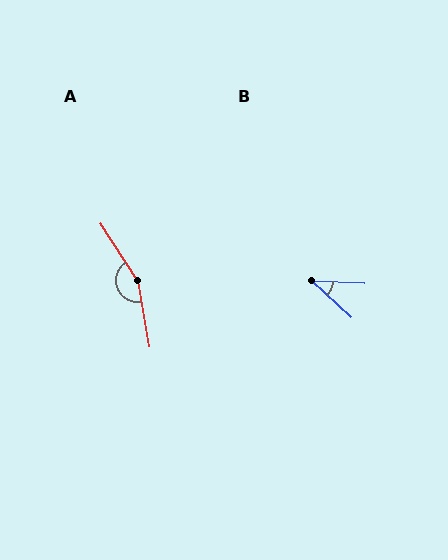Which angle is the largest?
A, at approximately 157 degrees.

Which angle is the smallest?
B, at approximately 41 degrees.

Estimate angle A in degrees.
Approximately 157 degrees.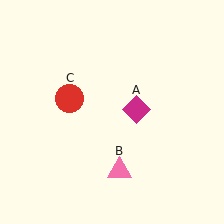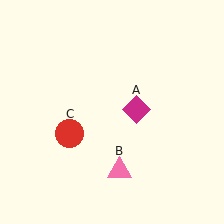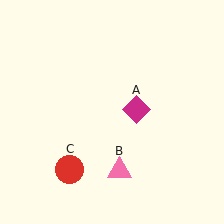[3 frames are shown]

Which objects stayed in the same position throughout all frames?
Magenta diamond (object A) and pink triangle (object B) remained stationary.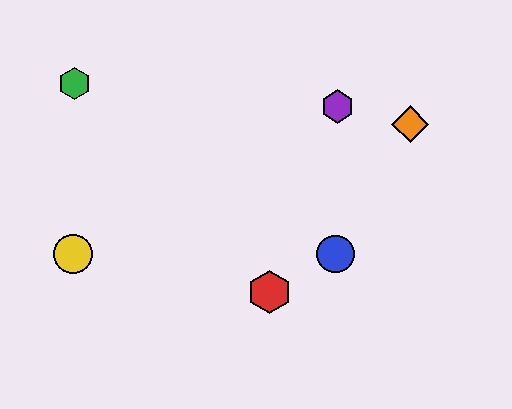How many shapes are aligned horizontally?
2 shapes (the blue circle, the yellow circle) are aligned horizontally.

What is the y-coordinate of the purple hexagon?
The purple hexagon is at y≈106.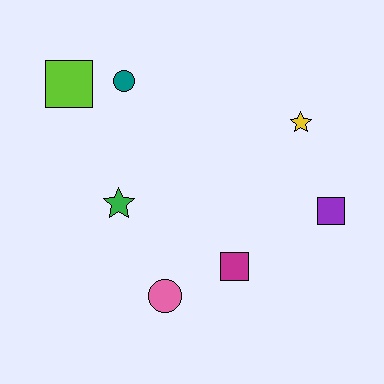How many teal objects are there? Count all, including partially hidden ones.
There is 1 teal object.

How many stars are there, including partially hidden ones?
There are 2 stars.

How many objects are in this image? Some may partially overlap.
There are 7 objects.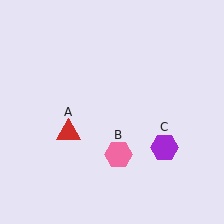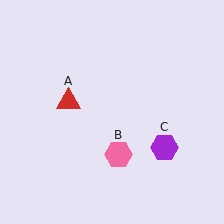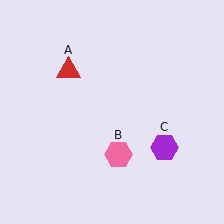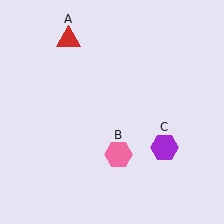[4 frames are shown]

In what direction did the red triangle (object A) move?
The red triangle (object A) moved up.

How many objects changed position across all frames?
1 object changed position: red triangle (object A).